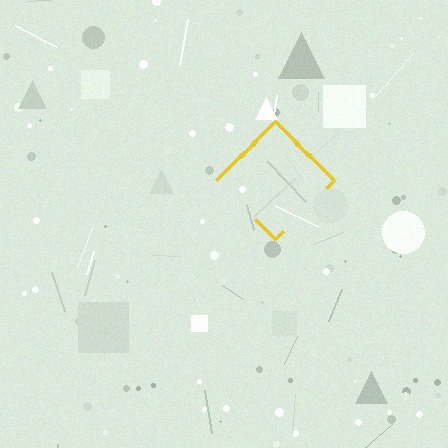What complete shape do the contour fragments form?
The contour fragments form a diamond.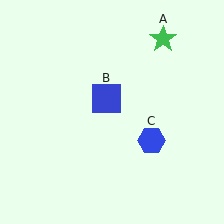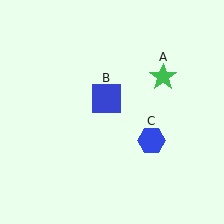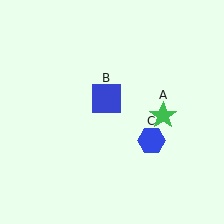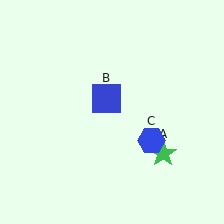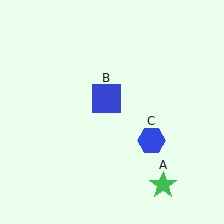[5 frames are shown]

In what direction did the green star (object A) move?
The green star (object A) moved down.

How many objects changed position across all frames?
1 object changed position: green star (object A).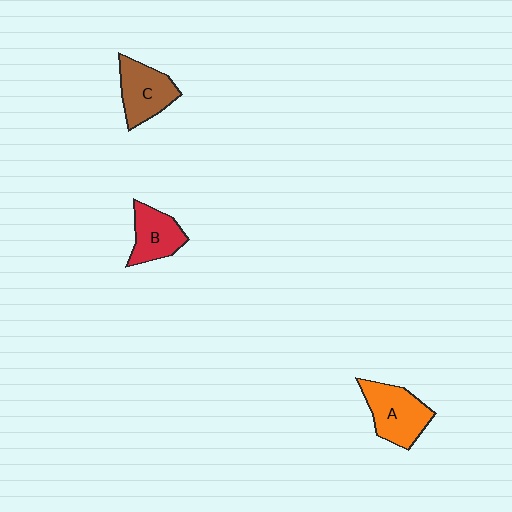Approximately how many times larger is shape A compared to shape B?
Approximately 1.3 times.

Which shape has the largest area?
Shape A (orange).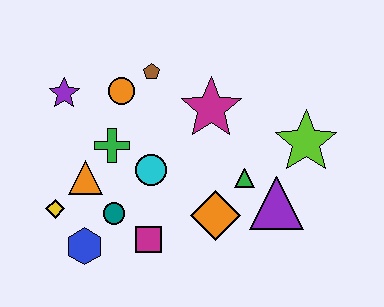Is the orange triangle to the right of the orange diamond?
No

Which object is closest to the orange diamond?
The green triangle is closest to the orange diamond.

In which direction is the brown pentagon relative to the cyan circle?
The brown pentagon is above the cyan circle.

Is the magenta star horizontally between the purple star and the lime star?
Yes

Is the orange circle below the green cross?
No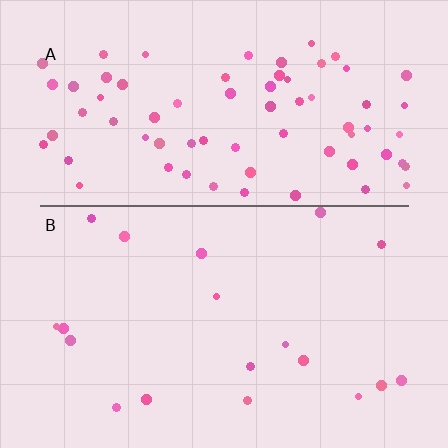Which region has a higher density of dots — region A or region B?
A (the top).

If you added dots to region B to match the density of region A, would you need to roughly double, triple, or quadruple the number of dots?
Approximately quadruple.